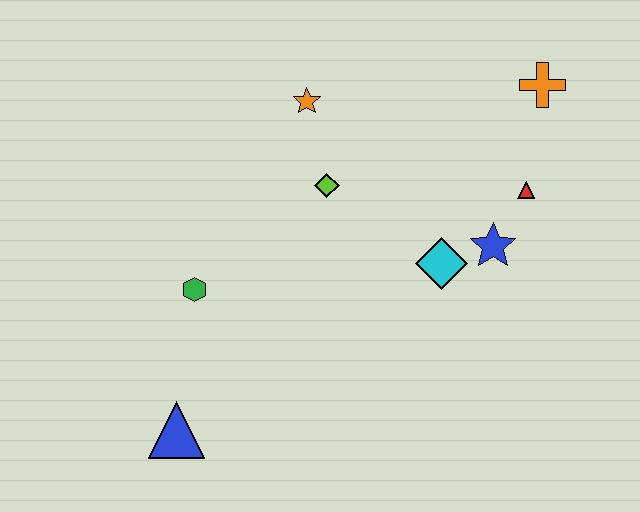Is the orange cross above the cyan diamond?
Yes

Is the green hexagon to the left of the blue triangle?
No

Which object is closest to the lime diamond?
The orange star is closest to the lime diamond.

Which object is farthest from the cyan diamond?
The blue triangle is farthest from the cyan diamond.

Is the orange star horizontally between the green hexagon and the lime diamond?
Yes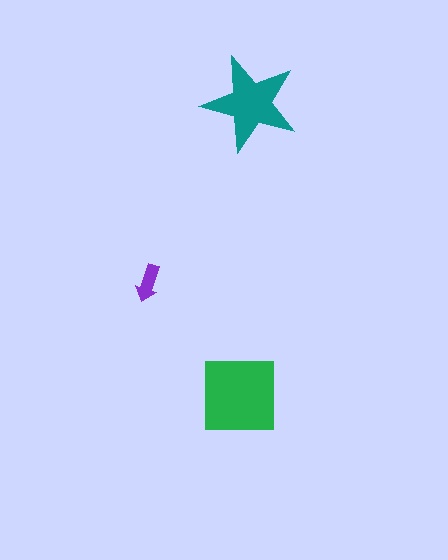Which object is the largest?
The green square.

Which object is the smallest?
The purple arrow.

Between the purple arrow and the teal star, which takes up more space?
The teal star.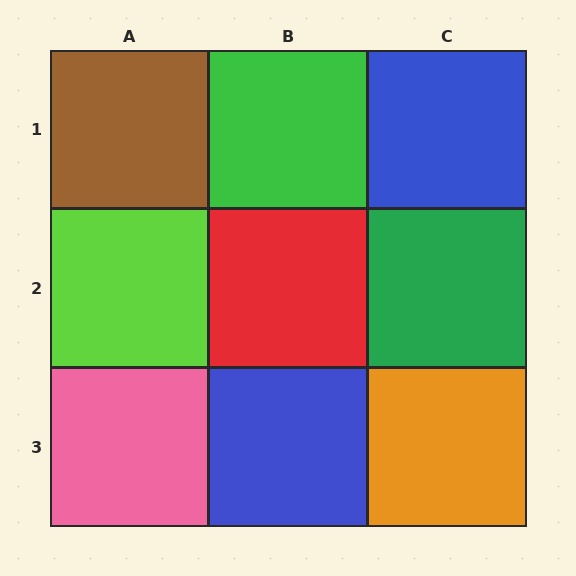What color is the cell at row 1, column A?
Brown.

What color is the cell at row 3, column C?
Orange.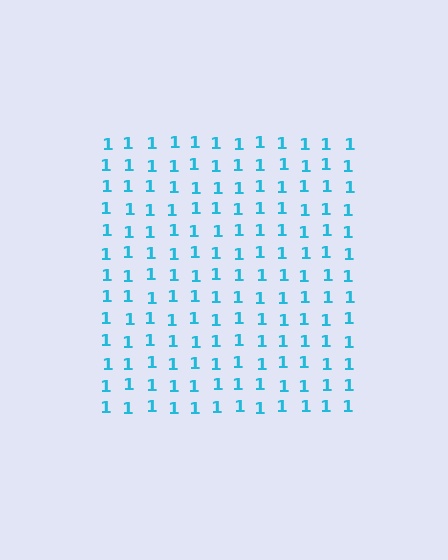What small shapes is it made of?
It is made of small digit 1's.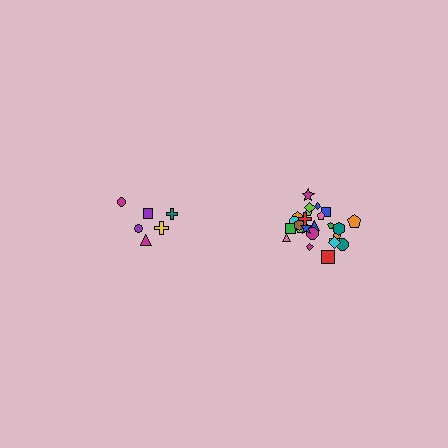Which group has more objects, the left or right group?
The right group.